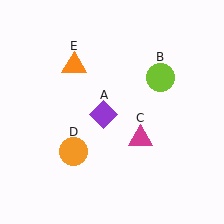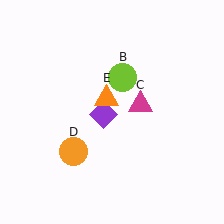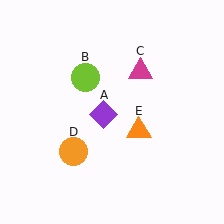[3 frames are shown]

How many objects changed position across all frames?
3 objects changed position: lime circle (object B), magenta triangle (object C), orange triangle (object E).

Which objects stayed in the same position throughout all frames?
Purple diamond (object A) and orange circle (object D) remained stationary.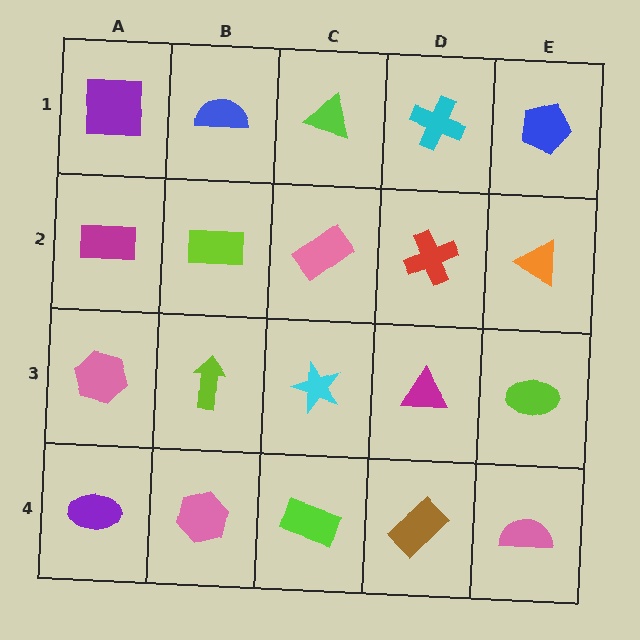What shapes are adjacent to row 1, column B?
A lime rectangle (row 2, column B), a purple square (row 1, column A), a lime triangle (row 1, column C).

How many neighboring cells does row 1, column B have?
3.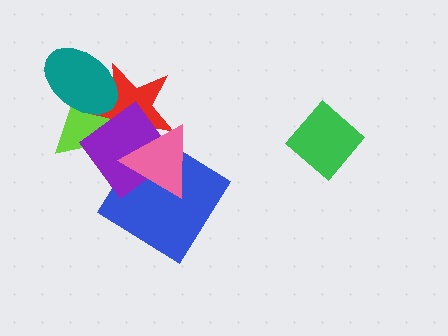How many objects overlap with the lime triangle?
4 objects overlap with the lime triangle.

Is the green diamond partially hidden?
No, no other shape covers it.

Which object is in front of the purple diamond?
The pink triangle is in front of the purple diamond.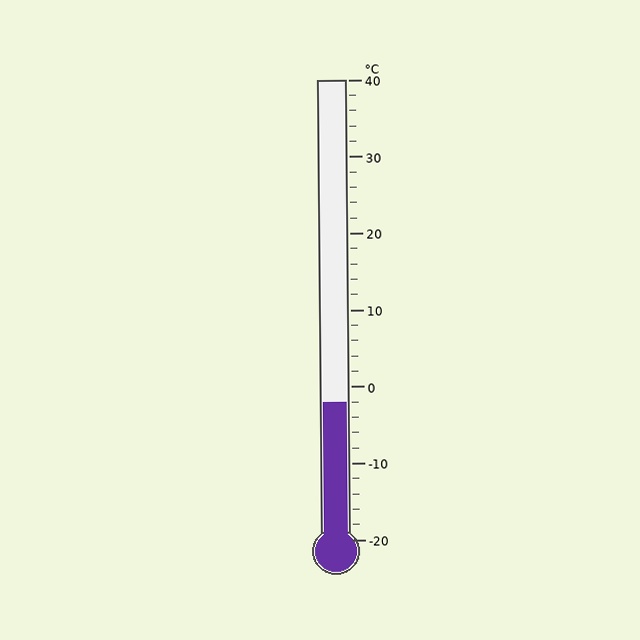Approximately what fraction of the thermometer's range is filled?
The thermometer is filled to approximately 30% of its range.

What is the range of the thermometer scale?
The thermometer scale ranges from -20°C to 40°C.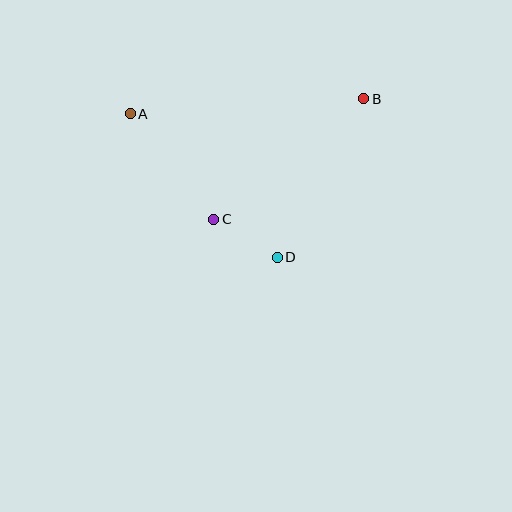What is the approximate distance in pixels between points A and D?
The distance between A and D is approximately 206 pixels.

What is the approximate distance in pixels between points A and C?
The distance between A and C is approximately 134 pixels.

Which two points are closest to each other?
Points C and D are closest to each other.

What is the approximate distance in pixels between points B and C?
The distance between B and C is approximately 192 pixels.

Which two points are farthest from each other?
Points A and B are farthest from each other.